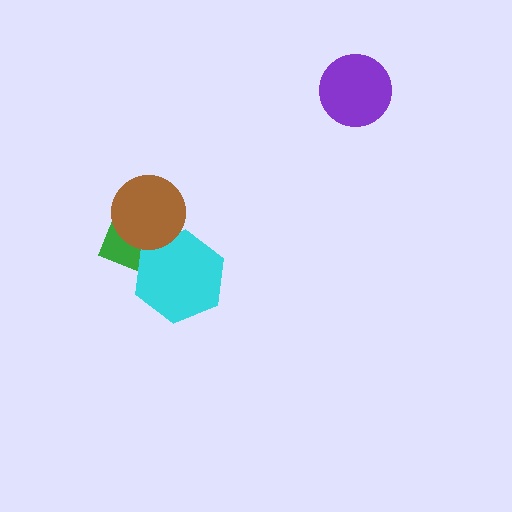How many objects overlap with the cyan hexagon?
2 objects overlap with the cyan hexagon.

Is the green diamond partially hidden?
Yes, it is partially covered by another shape.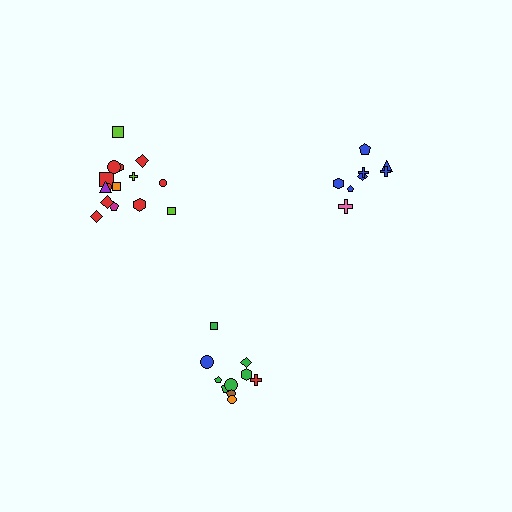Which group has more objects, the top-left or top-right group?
The top-left group.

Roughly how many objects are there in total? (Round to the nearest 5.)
Roughly 35 objects in total.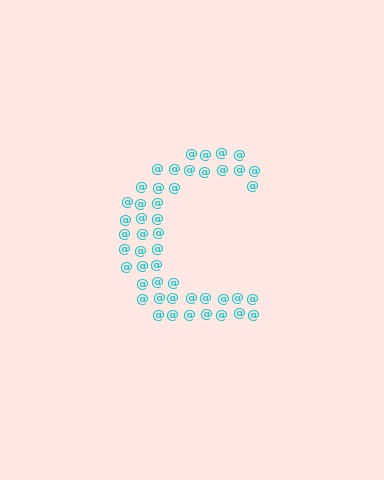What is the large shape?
The large shape is the letter C.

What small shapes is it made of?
It is made of small at signs.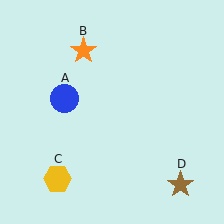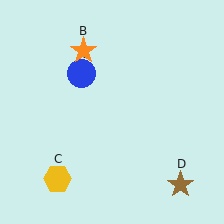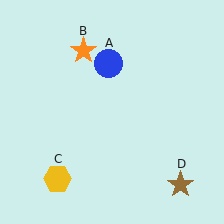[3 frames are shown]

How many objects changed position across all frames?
1 object changed position: blue circle (object A).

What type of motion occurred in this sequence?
The blue circle (object A) rotated clockwise around the center of the scene.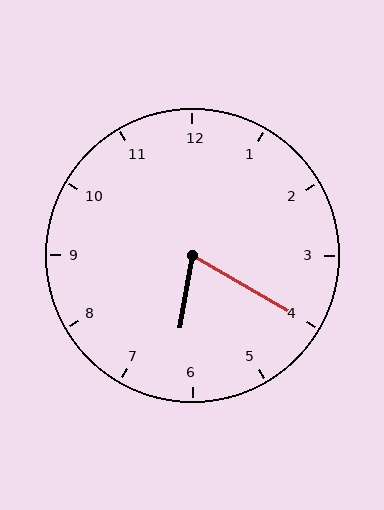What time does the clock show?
6:20.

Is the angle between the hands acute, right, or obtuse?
It is acute.